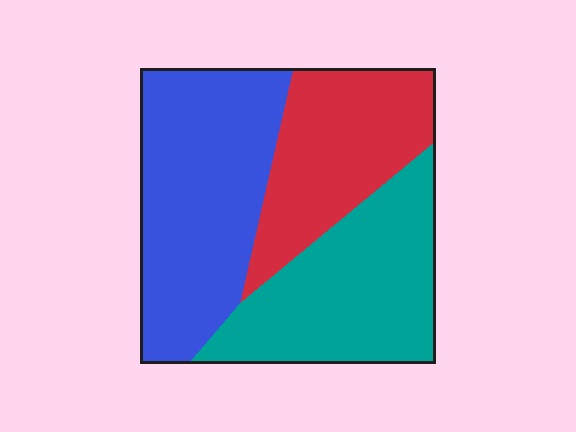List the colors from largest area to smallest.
From largest to smallest: blue, teal, red.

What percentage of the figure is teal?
Teal takes up about one third (1/3) of the figure.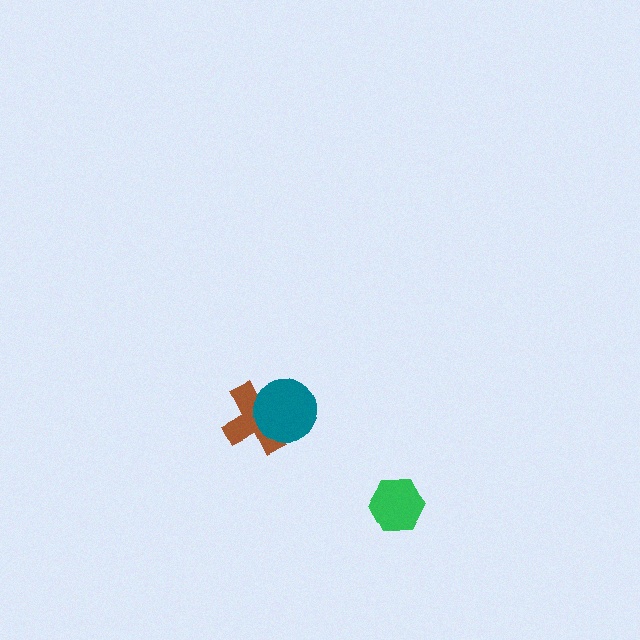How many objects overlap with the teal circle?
1 object overlaps with the teal circle.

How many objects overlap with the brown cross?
1 object overlaps with the brown cross.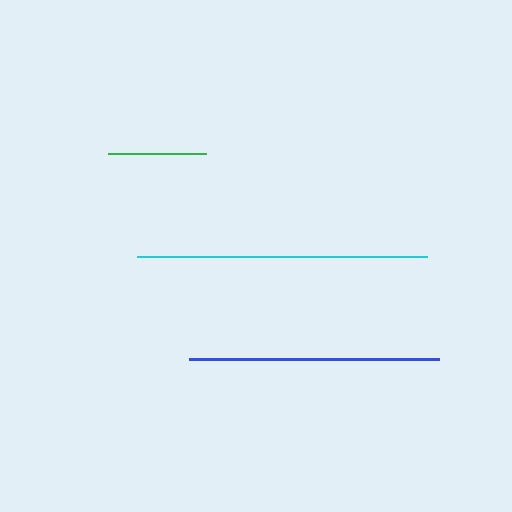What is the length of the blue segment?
The blue segment is approximately 250 pixels long.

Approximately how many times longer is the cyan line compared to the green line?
The cyan line is approximately 2.9 times the length of the green line.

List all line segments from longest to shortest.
From longest to shortest: cyan, blue, green.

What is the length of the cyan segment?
The cyan segment is approximately 290 pixels long.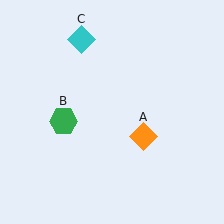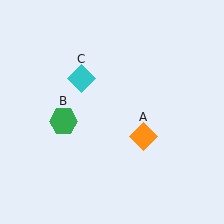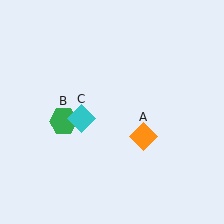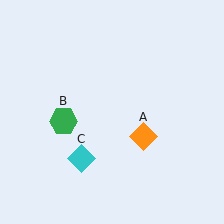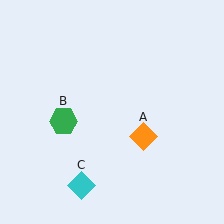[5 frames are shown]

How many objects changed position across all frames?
1 object changed position: cyan diamond (object C).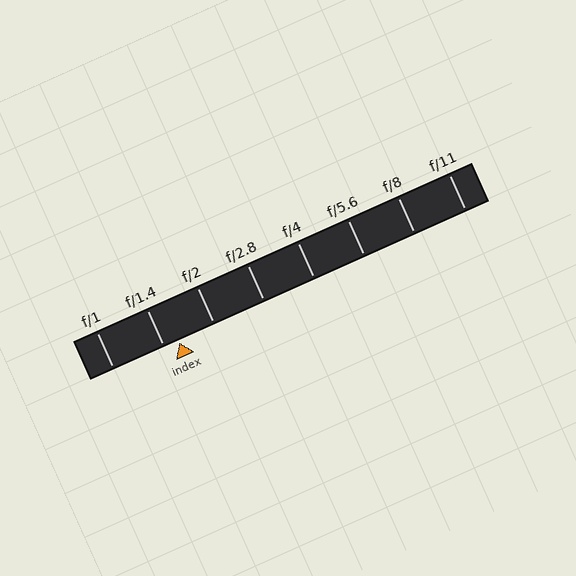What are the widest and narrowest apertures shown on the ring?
The widest aperture shown is f/1 and the narrowest is f/11.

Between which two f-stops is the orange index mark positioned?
The index mark is between f/1.4 and f/2.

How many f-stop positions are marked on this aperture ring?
There are 8 f-stop positions marked.